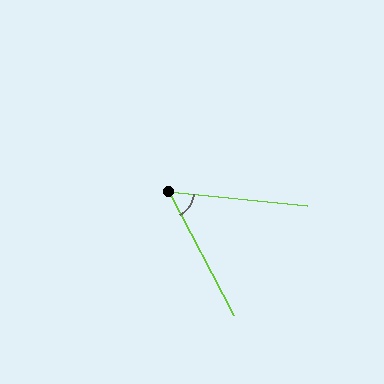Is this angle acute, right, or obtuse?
It is acute.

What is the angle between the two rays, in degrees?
Approximately 57 degrees.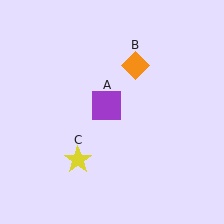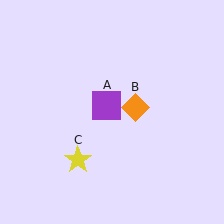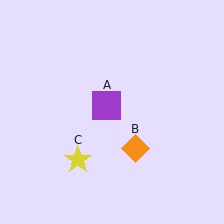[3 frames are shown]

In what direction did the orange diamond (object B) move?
The orange diamond (object B) moved down.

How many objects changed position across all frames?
1 object changed position: orange diamond (object B).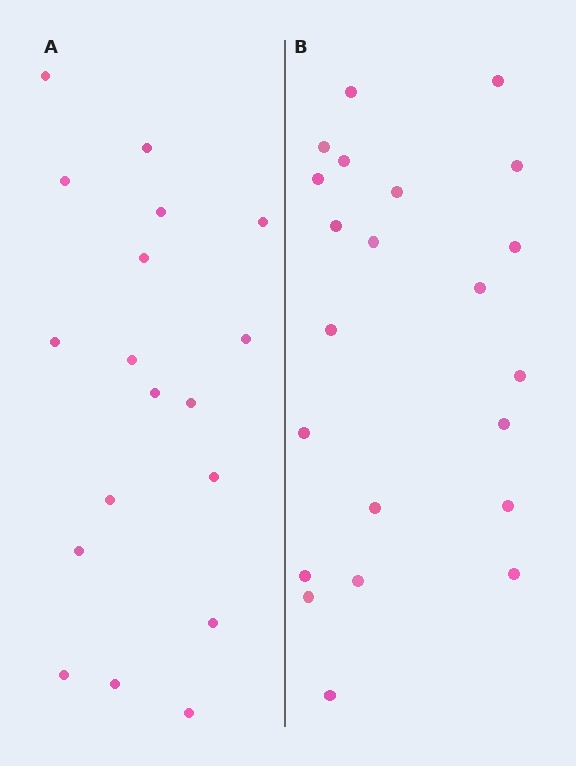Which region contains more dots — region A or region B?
Region B (the right region) has more dots.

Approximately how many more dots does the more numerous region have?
Region B has about 4 more dots than region A.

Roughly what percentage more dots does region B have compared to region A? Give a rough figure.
About 20% more.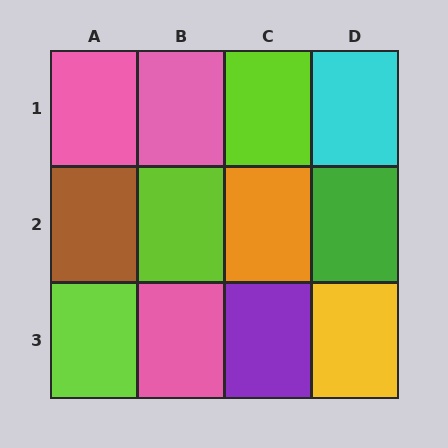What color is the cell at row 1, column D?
Cyan.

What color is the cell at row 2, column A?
Brown.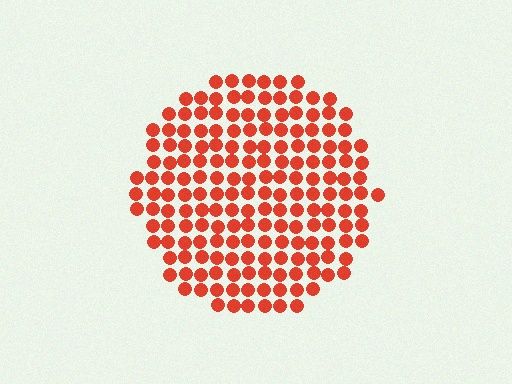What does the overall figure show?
The overall figure shows a circle.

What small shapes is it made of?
It is made of small circles.